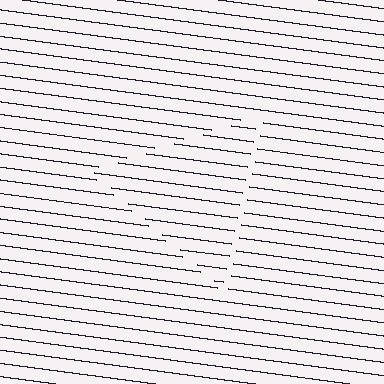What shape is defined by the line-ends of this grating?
An illusory triangle. The interior of the shape contains the same grating, shifted by half a period — the contour is defined by the phase discontinuity where line-ends from the inner and outer gratings abut.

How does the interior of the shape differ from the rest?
The interior of the shape contains the same grating, shifted by half a period — the contour is defined by the phase discontinuity where line-ends from the inner and outer gratings abut.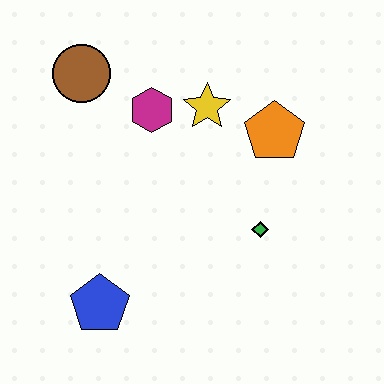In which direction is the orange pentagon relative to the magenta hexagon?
The orange pentagon is to the right of the magenta hexagon.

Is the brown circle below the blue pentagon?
No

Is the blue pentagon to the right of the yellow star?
No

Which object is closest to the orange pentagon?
The yellow star is closest to the orange pentagon.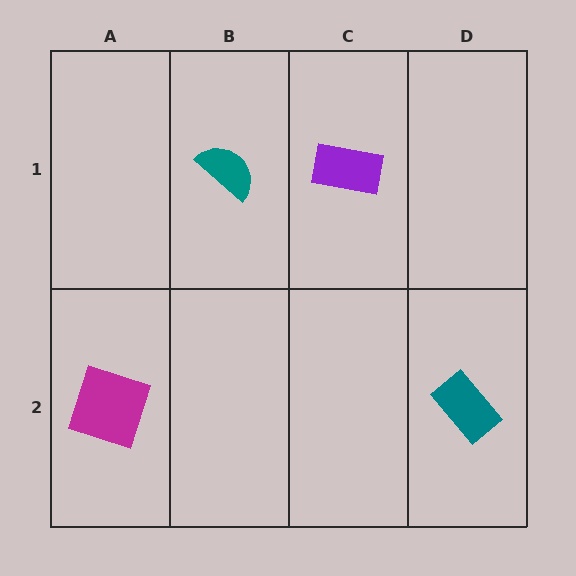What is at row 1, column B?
A teal semicircle.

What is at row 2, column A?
A magenta square.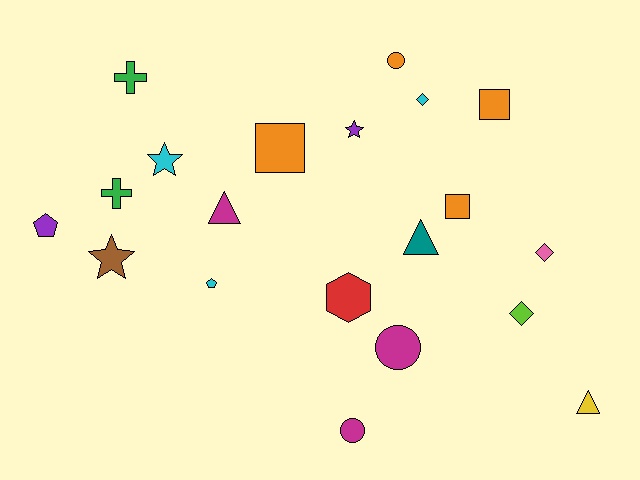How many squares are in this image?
There are 3 squares.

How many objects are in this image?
There are 20 objects.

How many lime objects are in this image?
There is 1 lime object.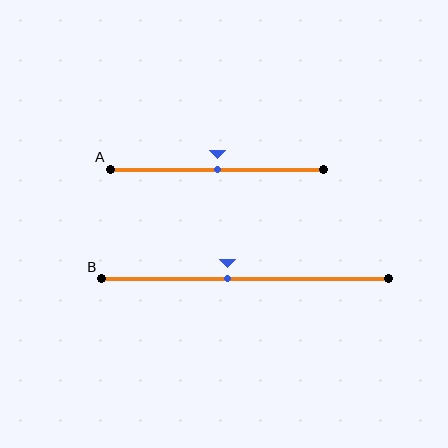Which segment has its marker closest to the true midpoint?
Segment A has its marker closest to the true midpoint.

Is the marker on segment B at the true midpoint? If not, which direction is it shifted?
No, the marker on segment B is shifted to the left by about 6% of the segment length.